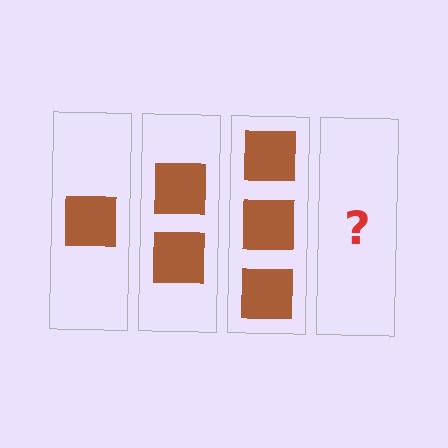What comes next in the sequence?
The next element should be 4 squares.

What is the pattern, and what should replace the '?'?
The pattern is that each step adds one more square. The '?' should be 4 squares.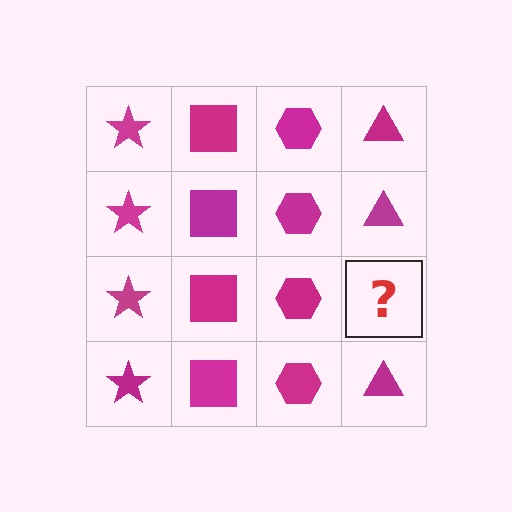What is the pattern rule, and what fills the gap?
The rule is that each column has a consistent shape. The gap should be filled with a magenta triangle.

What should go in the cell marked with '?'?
The missing cell should contain a magenta triangle.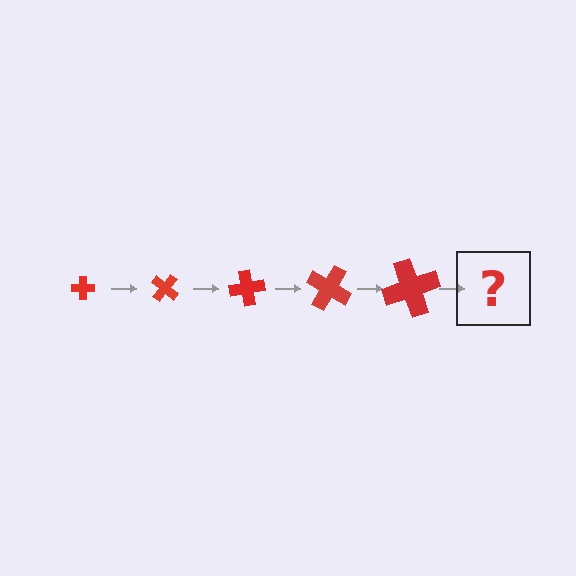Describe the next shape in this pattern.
It should be a cross, larger than the previous one and rotated 200 degrees from the start.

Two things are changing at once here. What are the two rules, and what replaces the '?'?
The two rules are that the cross grows larger each step and it rotates 40 degrees each step. The '?' should be a cross, larger than the previous one and rotated 200 degrees from the start.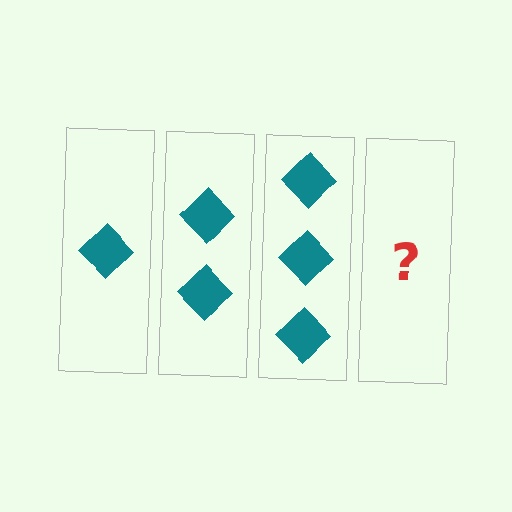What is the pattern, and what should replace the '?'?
The pattern is that each step adds one more diamond. The '?' should be 4 diamonds.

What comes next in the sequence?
The next element should be 4 diamonds.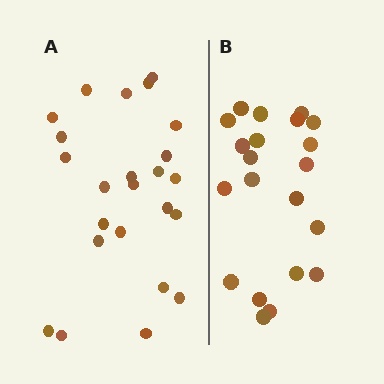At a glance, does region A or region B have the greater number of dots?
Region A (the left region) has more dots.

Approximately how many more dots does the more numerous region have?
Region A has just a few more — roughly 2 or 3 more dots than region B.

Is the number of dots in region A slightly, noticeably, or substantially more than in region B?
Region A has only slightly more — the two regions are fairly close. The ratio is roughly 1.1 to 1.